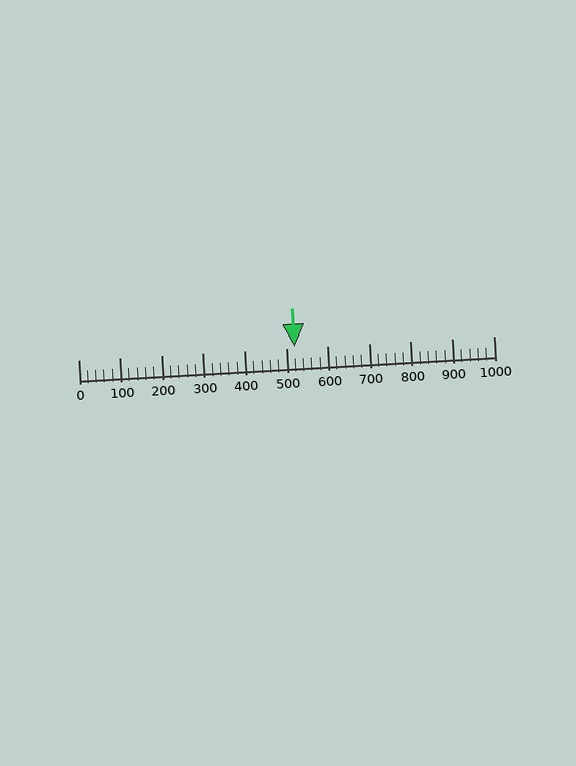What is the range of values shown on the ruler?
The ruler shows values from 0 to 1000.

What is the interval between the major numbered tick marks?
The major tick marks are spaced 100 units apart.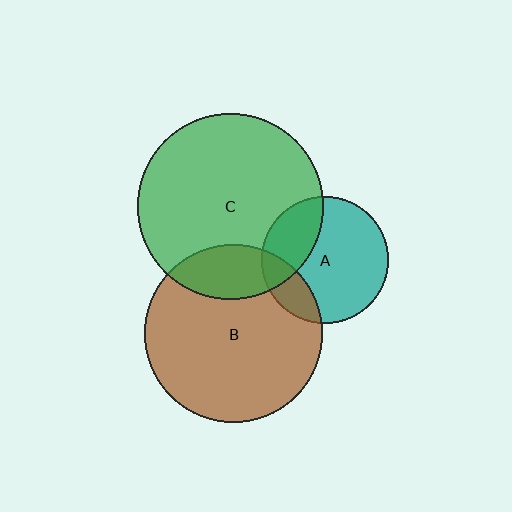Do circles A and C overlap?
Yes.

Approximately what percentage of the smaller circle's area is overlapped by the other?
Approximately 30%.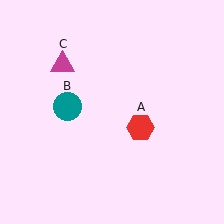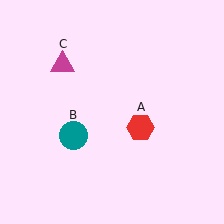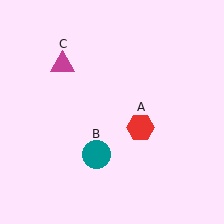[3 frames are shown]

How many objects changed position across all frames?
1 object changed position: teal circle (object B).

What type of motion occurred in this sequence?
The teal circle (object B) rotated counterclockwise around the center of the scene.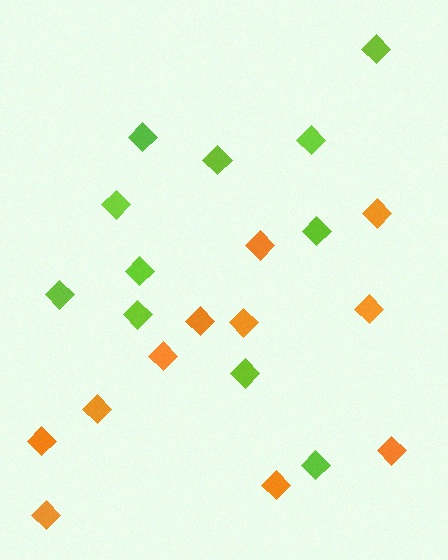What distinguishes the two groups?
There are 2 groups: one group of lime diamonds (11) and one group of orange diamonds (11).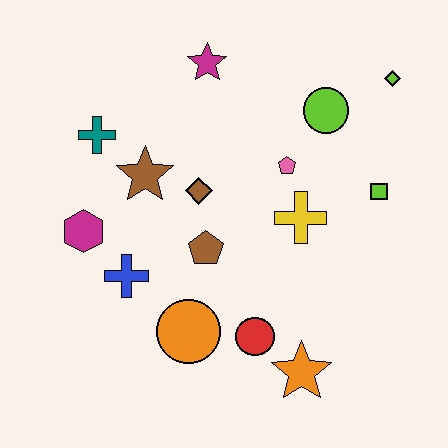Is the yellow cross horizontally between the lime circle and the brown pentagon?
Yes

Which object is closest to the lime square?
The yellow cross is closest to the lime square.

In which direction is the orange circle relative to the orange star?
The orange circle is to the left of the orange star.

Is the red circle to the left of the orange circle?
No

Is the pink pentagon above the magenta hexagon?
Yes